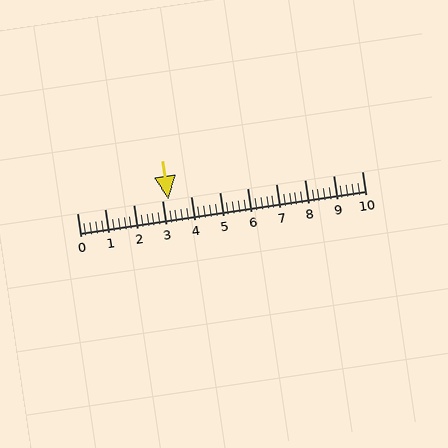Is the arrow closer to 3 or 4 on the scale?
The arrow is closer to 3.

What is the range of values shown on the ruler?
The ruler shows values from 0 to 10.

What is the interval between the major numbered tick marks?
The major tick marks are spaced 1 units apart.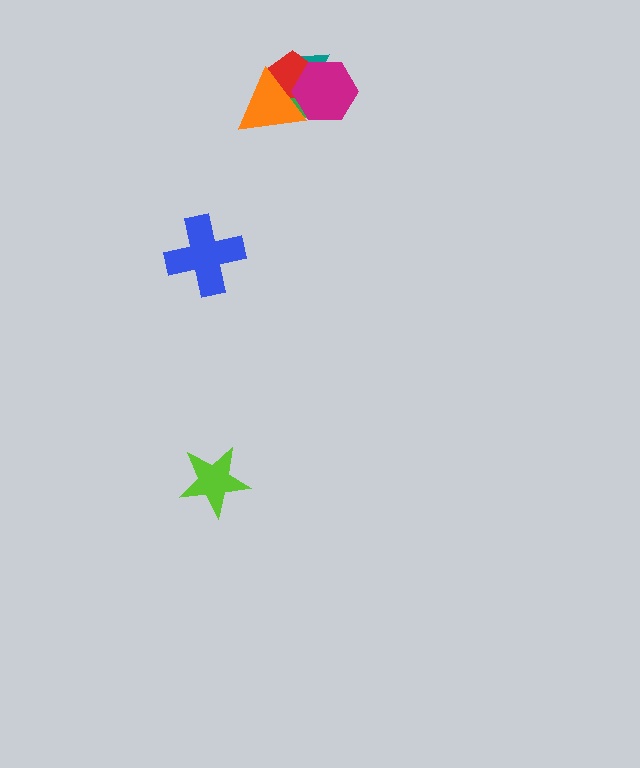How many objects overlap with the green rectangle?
4 objects overlap with the green rectangle.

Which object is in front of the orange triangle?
The magenta hexagon is in front of the orange triangle.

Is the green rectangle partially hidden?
Yes, it is partially covered by another shape.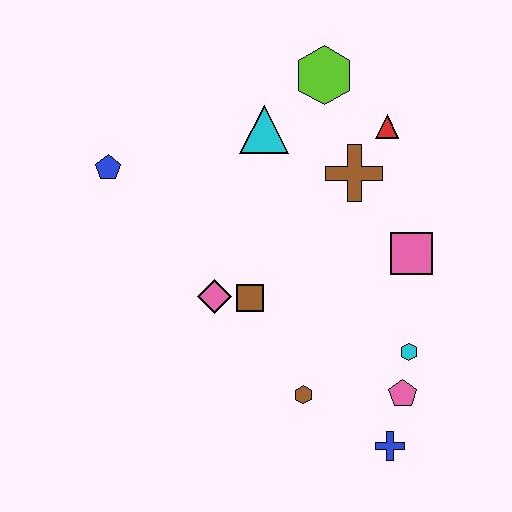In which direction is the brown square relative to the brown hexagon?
The brown square is above the brown hexagon.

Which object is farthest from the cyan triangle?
The blue cross is farthest from the cyan triangle.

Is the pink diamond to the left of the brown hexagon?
Yes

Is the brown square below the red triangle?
Yes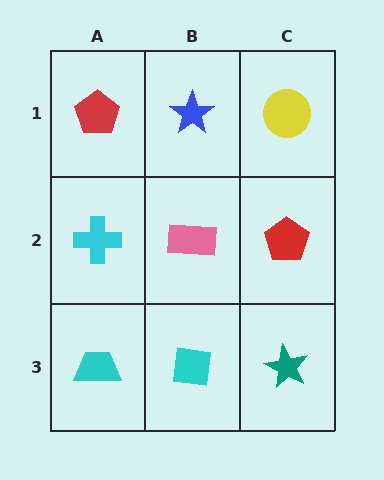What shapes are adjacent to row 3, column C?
A red pentagon (row 2, column C), a cyan square (row 3, column B).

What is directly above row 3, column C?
A red pentagon.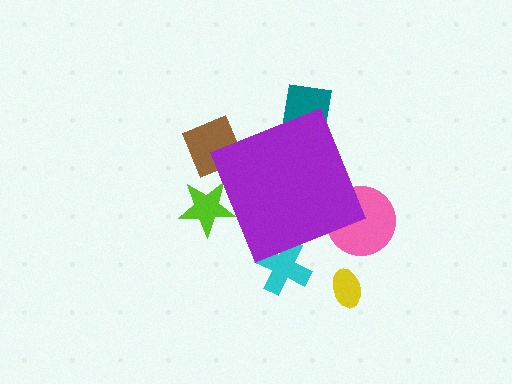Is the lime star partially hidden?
Yes, the lime star is partially hidden behind the purple diamond.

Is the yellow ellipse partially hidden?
No, the yellow ellipse is fully visible.